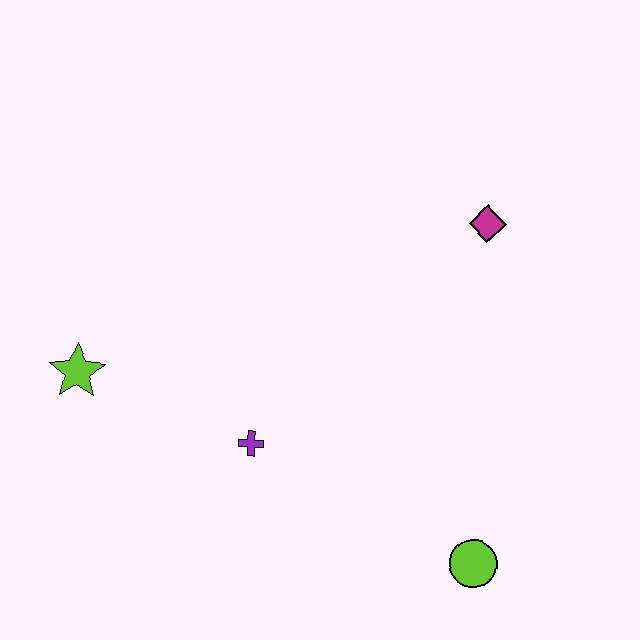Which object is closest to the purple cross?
The lime star is closest to the purple cross.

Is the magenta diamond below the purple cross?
No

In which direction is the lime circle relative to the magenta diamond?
The lime circle is below the magenta diamond.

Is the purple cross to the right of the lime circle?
No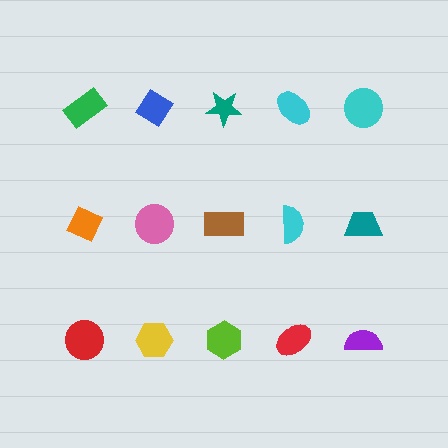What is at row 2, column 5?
A teal trapezoid.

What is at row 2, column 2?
A pink circle.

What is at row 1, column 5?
A cyan circle.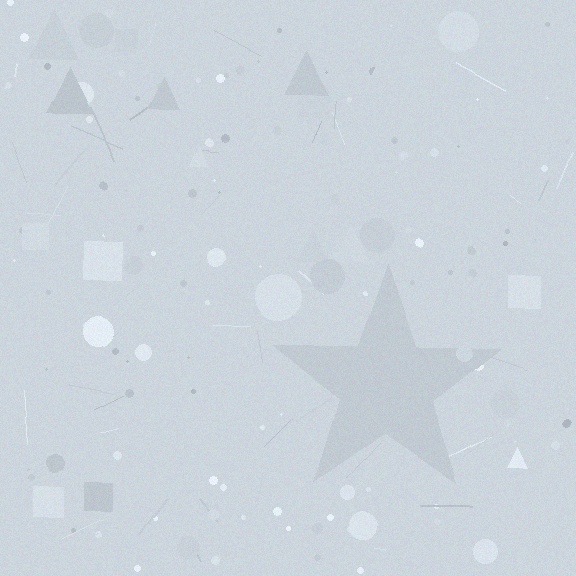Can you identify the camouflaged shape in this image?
The camouflaged shape is a star.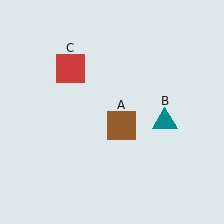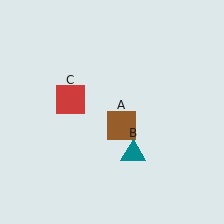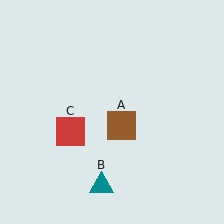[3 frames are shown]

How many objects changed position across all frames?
2 objects changed position: teal triangle (object B), red square (object C).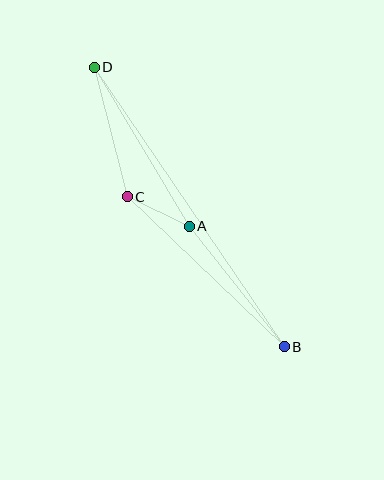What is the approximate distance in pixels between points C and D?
The distance between C and D is approximately 133 pixels.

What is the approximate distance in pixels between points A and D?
The distance between A and D is approximately 185 pixels.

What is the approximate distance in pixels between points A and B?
The distance between A and B is approximately 154 pixels.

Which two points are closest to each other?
Points A and C are closest to each other.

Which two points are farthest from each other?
Points B and D are farthest from each other.